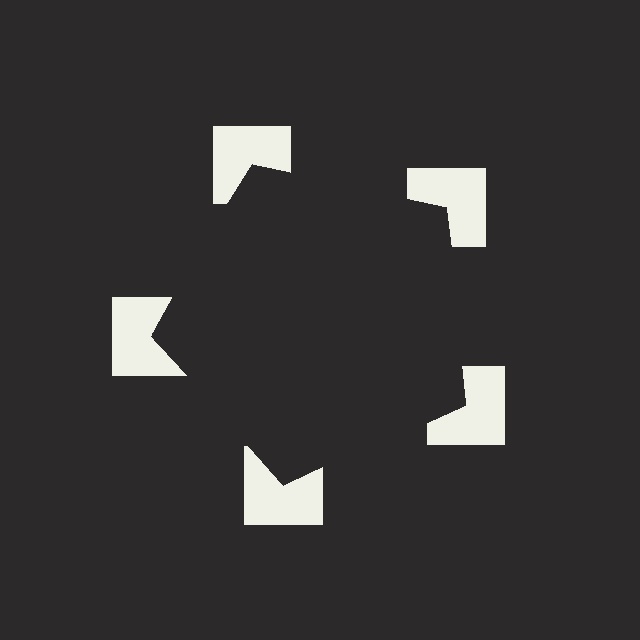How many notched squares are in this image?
There are 5 — one at each vertex of the illusory pentagon.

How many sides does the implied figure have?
5 sides.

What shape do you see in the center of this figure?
An illusory pentagon — its edges are inferred from the aligned wedge cuts in the notched squares, not physically drawn.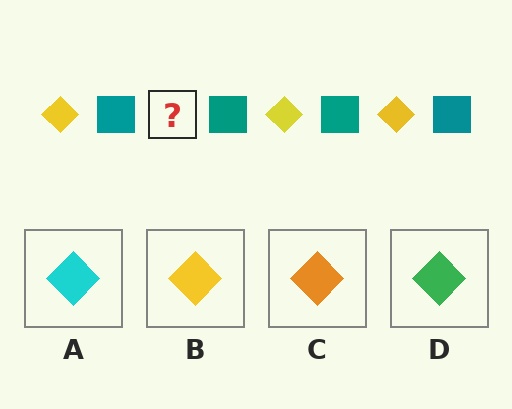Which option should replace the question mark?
Option B.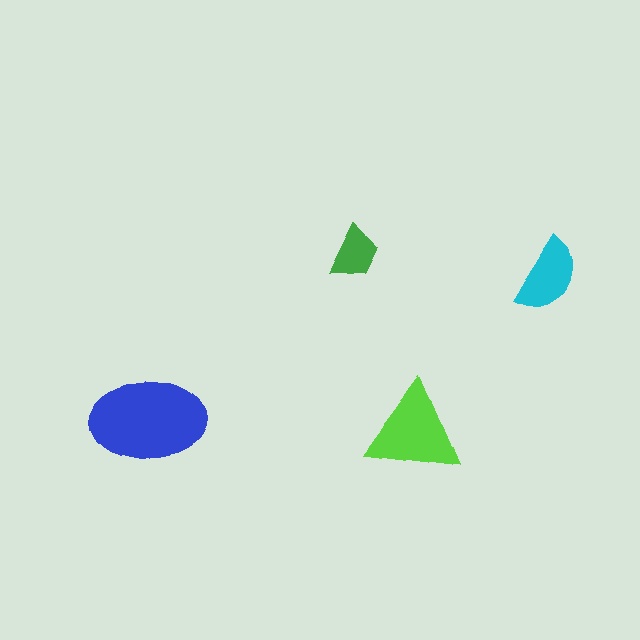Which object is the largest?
The blue ellipse.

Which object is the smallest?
The green trapezoid.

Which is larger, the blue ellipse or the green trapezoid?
The blue ellipse.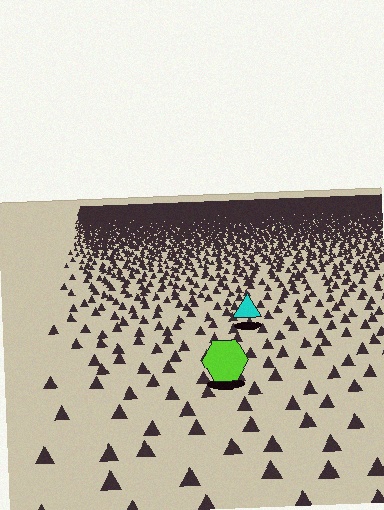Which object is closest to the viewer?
The lime hexagon is closest. The texture marks near it are larger and more spread out.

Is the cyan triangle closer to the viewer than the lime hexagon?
No. The lime hexagon is closer — you can tell from the texture gradient: the ground texture is coarser near it.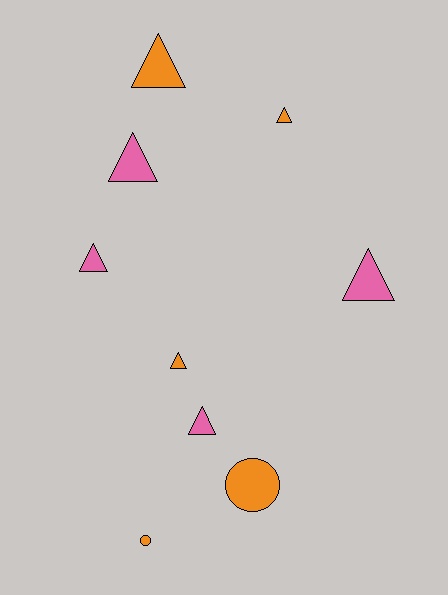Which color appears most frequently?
Orange, with 5 objects.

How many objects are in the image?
There are 9 objects.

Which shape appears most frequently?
Triangle, with 7 objects.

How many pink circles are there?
There are no pink circles.